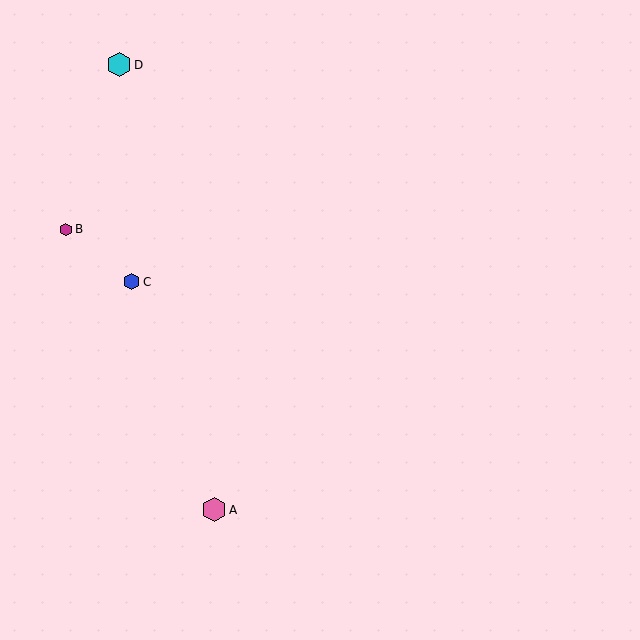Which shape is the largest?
The pink hexagon (labeled A) is the largest.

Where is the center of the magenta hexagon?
The center of the magenta hexagon is at (66, 229).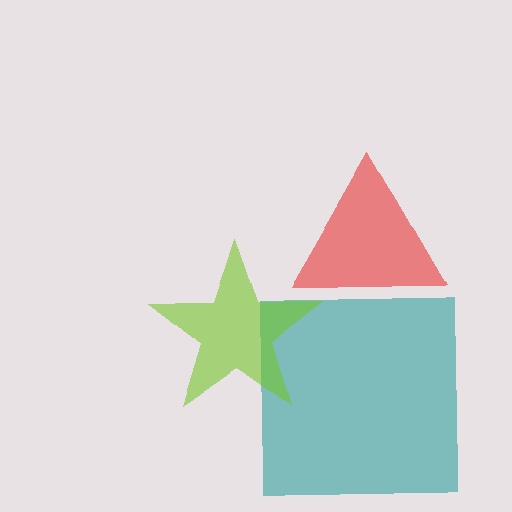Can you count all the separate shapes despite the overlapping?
Yes, there are 3 separate shapes.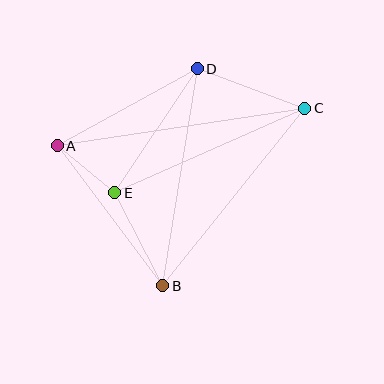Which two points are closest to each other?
Points A and E are closest to each other.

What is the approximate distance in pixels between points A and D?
The distance between A and D is approximately 160 pixels.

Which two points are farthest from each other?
Points A and C are farthest from each other.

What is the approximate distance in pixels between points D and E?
The distance between D and E is approximately 149 pixels.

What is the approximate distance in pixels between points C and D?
The distance between C and D is approximately 115 pixels.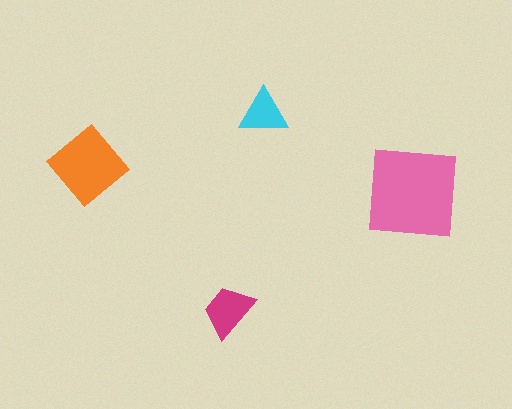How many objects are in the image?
There are 4 objects in the image.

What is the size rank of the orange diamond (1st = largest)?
2nd.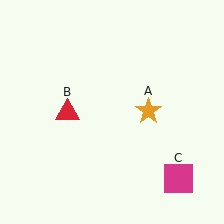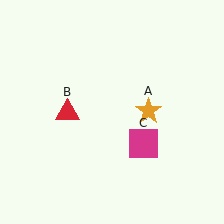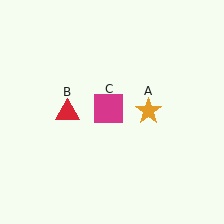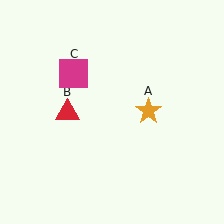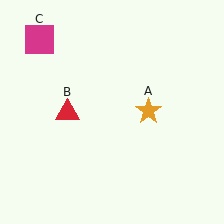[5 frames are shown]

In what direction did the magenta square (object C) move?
The magenta square (object C) moved up and to the left.